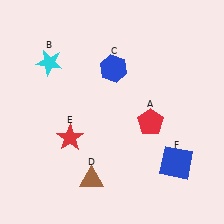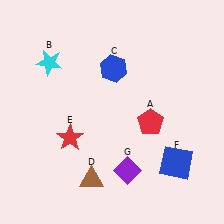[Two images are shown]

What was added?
A purple diamond (G) was added in Image 2.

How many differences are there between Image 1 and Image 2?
There is 1 difference between the two images.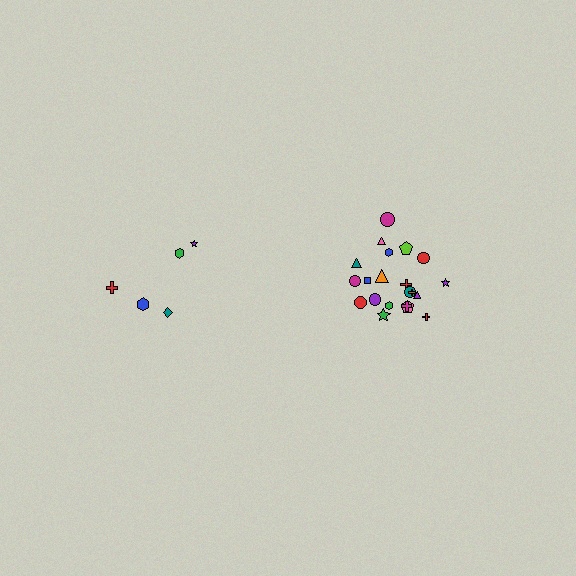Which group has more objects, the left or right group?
The right group.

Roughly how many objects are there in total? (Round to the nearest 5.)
Roughly 25 objects in total.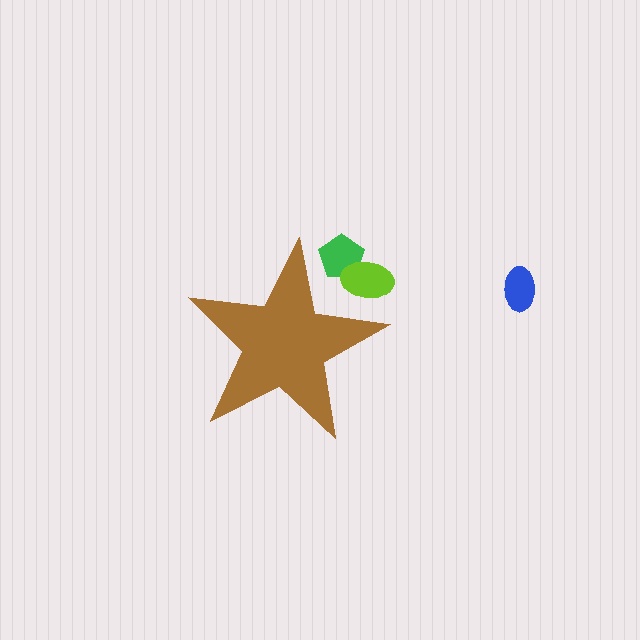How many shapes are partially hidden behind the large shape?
2 shapes are partially hidden.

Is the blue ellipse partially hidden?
No, the blue ellipse is fully visible.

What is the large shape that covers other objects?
A brown star.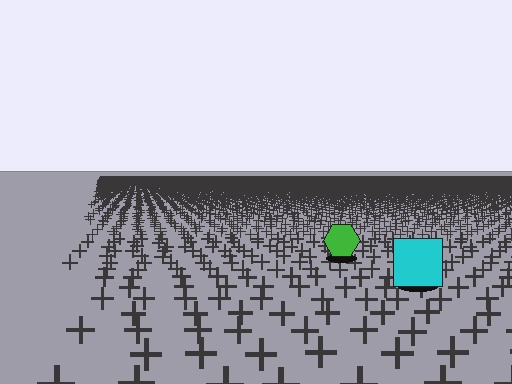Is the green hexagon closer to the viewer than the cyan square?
No. The cyan square is closer — you can tell from the texture gradient: the ground texture is coarser near it.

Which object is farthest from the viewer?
The green hexagon is farthest from the viewer. It appears smaller and the ground texture around it is denser.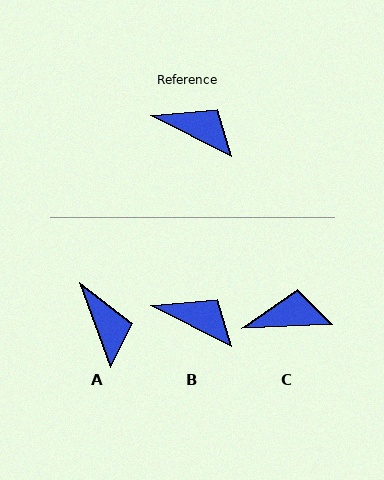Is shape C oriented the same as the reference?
No, it is off by about 30 degrees.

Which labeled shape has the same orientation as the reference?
B.